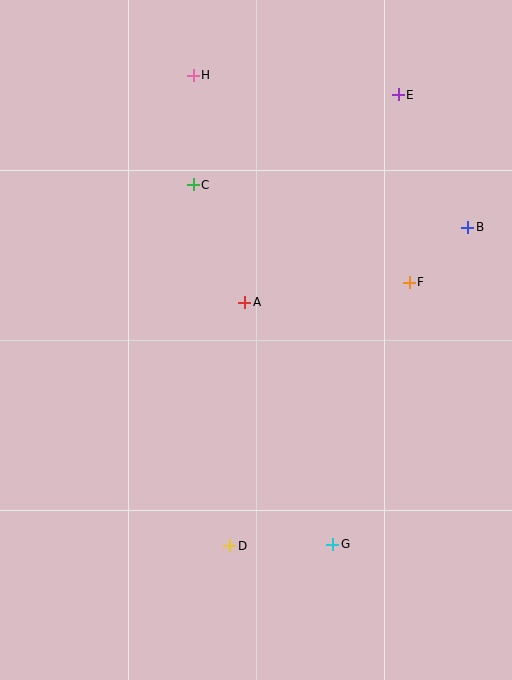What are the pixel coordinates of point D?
Point D is at (230, 546).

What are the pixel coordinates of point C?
Point C is at (193, 185).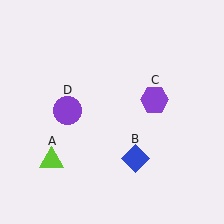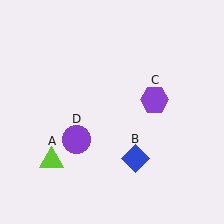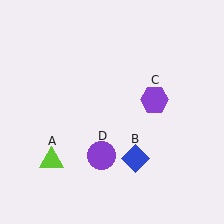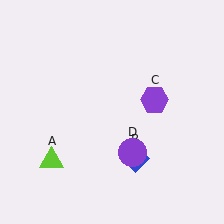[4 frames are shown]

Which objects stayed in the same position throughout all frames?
Lime triangle (object A) and blue diamond (object B) and purple hexagon (object C) remained stationary.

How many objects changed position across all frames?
1 object changed position: purple circle (object D).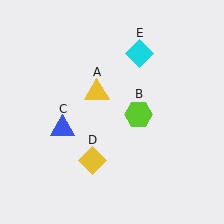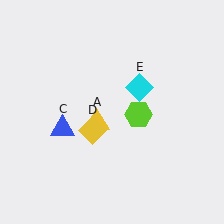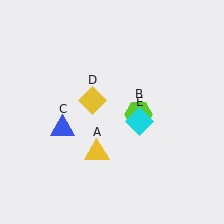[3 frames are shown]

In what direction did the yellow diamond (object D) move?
The yellow diamond (object D) moved up.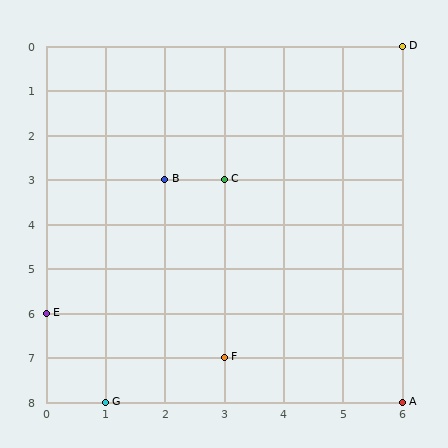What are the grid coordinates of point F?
Point F is at grid coordinates (3, 7).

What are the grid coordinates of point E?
Point E is at grid coordinates (0, 6).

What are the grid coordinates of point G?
Point G is at grid coordinates (1, 8).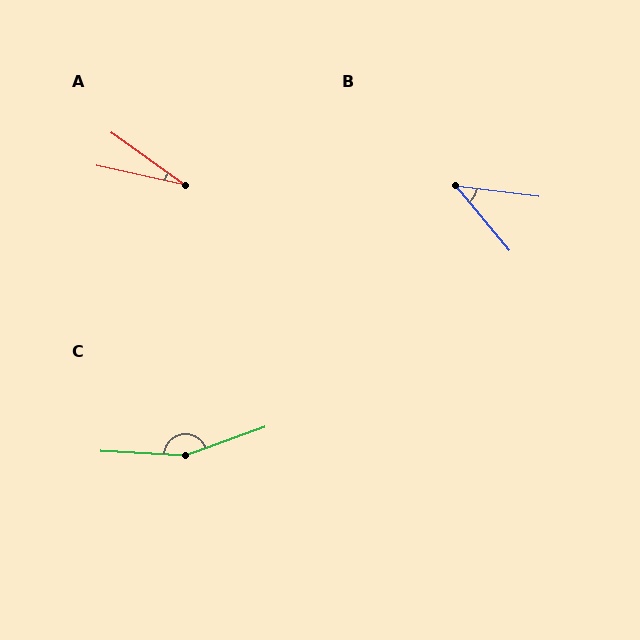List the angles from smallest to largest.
A (23°), B (43°), C (157°).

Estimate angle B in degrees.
Approximately 43 degrees.